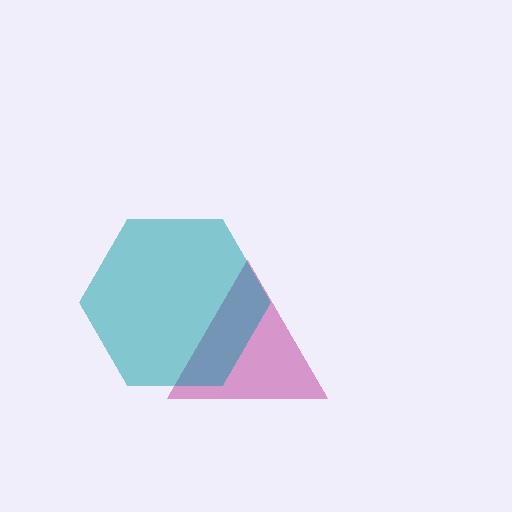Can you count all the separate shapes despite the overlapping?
Yes, there are 2 separate shapes.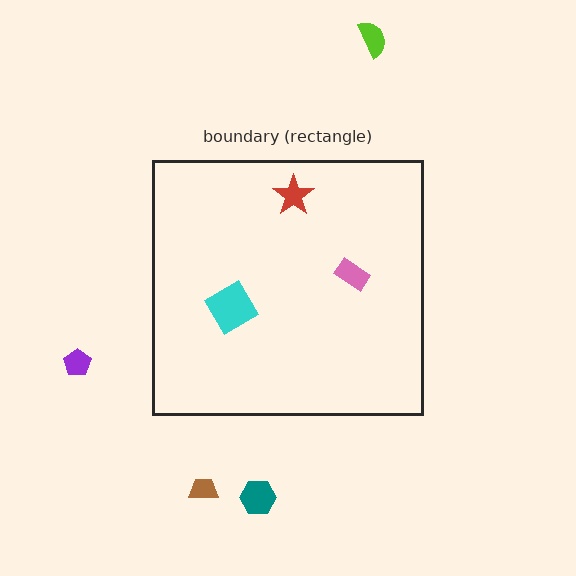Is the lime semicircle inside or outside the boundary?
Outside.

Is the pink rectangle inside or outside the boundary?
Inside.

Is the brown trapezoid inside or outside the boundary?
Outside.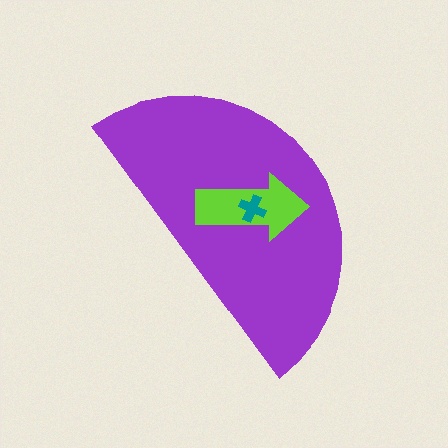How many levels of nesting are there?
3.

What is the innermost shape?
The teal cross.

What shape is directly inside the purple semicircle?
The lime arrow.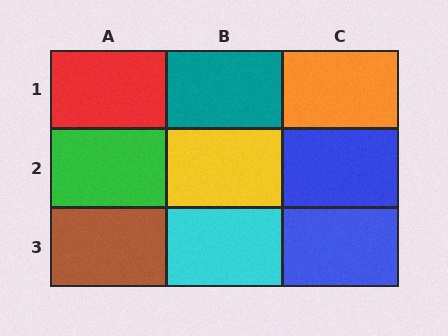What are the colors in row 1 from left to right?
Red, teal, orange.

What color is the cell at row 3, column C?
Blue.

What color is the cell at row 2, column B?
Yellow.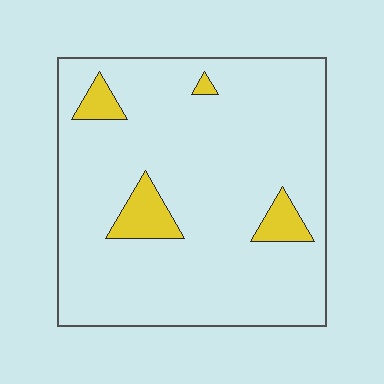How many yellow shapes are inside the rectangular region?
4.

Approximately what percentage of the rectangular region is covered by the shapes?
Approximately 10%.